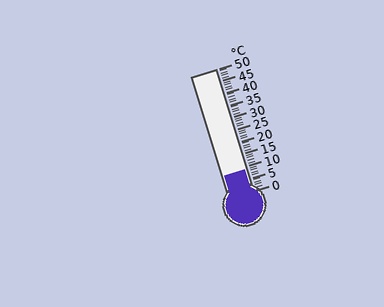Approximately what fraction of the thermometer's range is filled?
The thermometer is filled to approximately 20% of its range.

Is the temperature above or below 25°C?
The temperature is below 25°C.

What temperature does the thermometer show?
The thermometer shows approximately 9°C.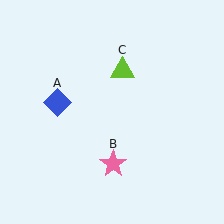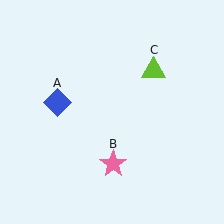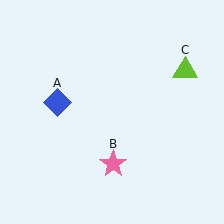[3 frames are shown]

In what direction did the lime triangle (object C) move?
The lime triangle (object C) moved right.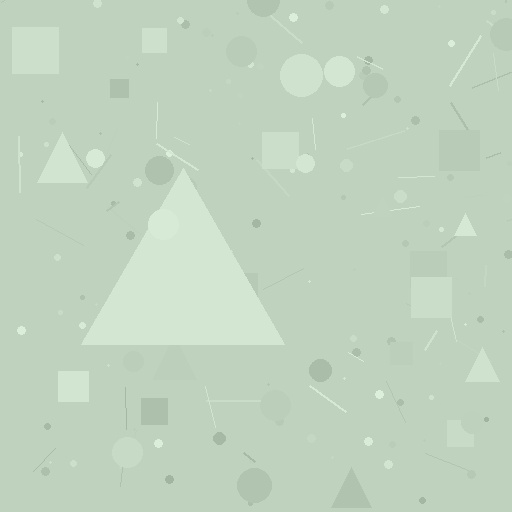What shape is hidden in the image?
A triangle is hidden in the image.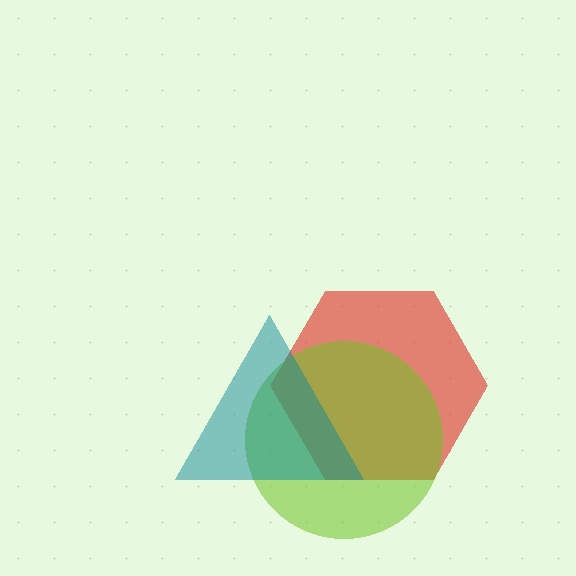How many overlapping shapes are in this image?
There are 3 overlapping shapes in the image.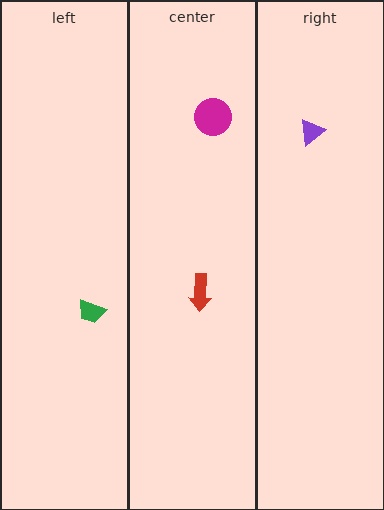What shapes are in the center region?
The red arrow, the magenta circle.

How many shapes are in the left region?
1.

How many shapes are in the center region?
2.